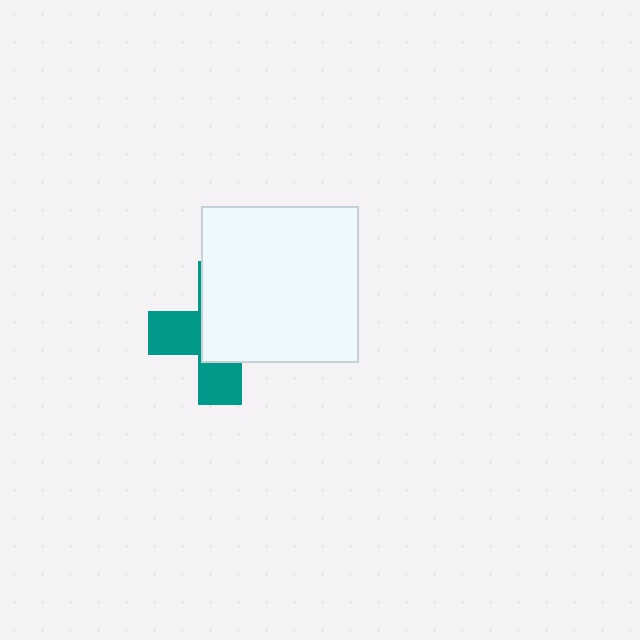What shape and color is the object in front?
The object in front is a white square.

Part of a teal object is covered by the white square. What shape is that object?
It is a cross.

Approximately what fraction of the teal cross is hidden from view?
Roughly 58% of the teal cross is hidden behind the white square.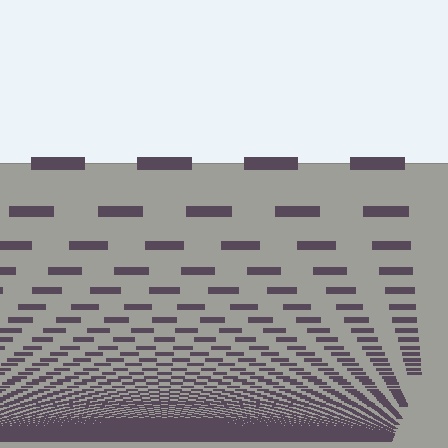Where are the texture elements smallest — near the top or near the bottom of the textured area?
Near the bottom.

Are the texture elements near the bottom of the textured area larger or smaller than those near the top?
Smaller. The gradient is inverted — elements near the bottom are smaller and denser.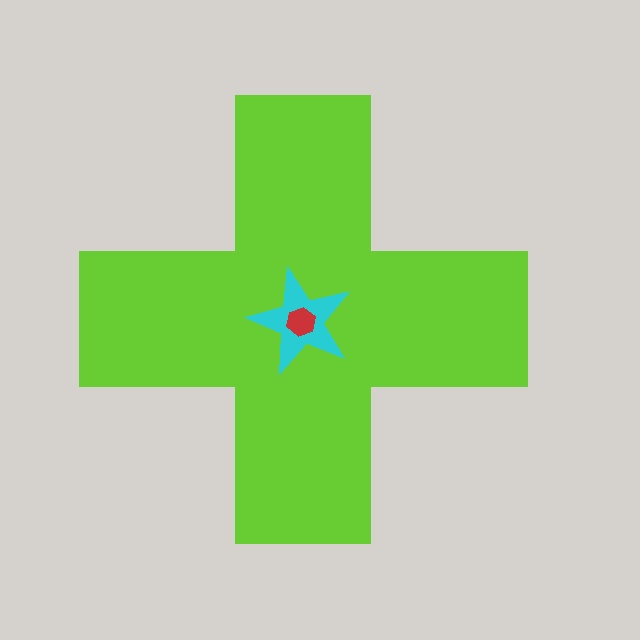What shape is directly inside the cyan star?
The red hexagon.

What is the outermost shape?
The lime cross.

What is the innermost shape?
The red hexagon.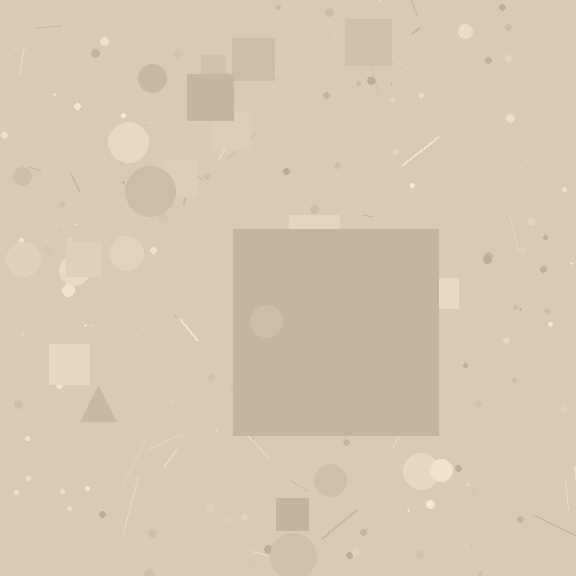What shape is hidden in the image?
A square is hidden in the image.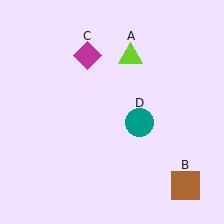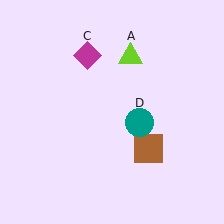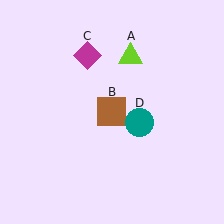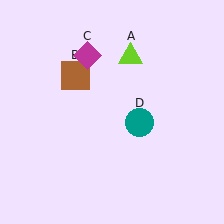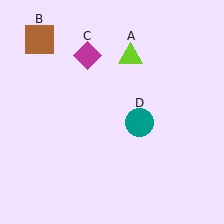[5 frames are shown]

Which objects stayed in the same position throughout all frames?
Lime triangle (object A) and magenta diamond (object C) and teal circle (object D) remained stationary.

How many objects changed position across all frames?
1 object changed position: brown square (object B).